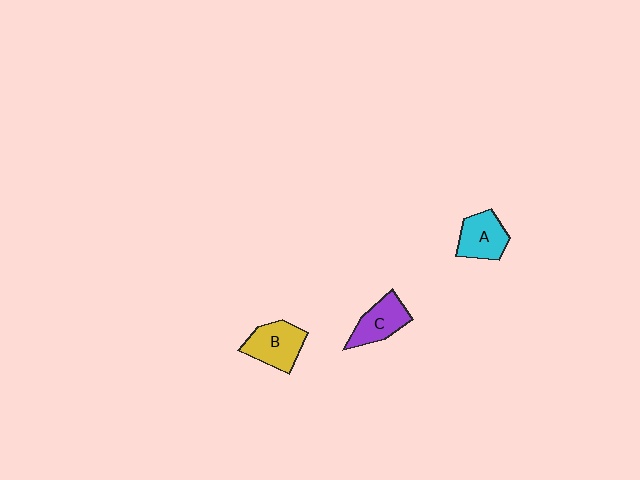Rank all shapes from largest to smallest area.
From largest to smallest: B (yellow), A (cyan), C (purple).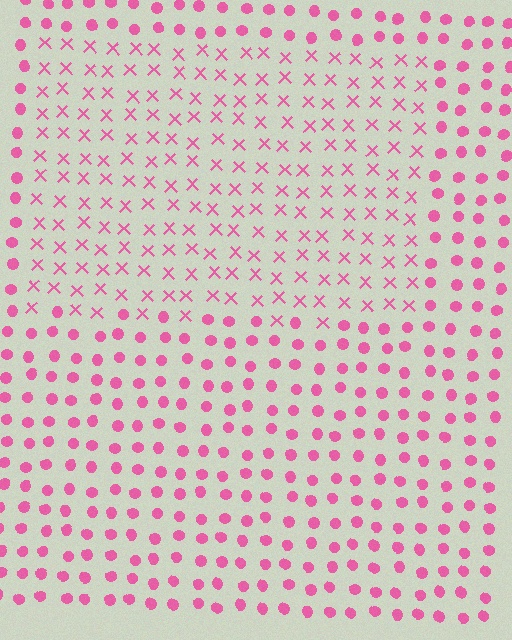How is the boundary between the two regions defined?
The boundary is defined by a change in element shape: X marks inside vs. circles outside. All elements share the same color and spacing.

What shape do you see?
I see a rectangle.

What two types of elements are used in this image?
The image uses X marks inside the rectangle region and circles outside it.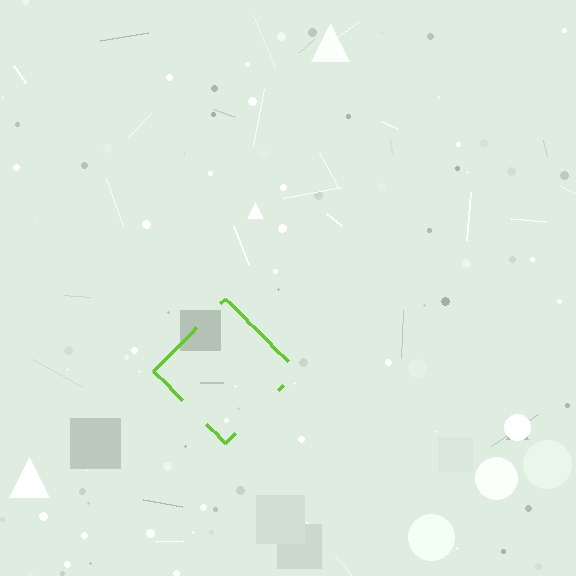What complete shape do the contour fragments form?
The contour fragments form a diamond.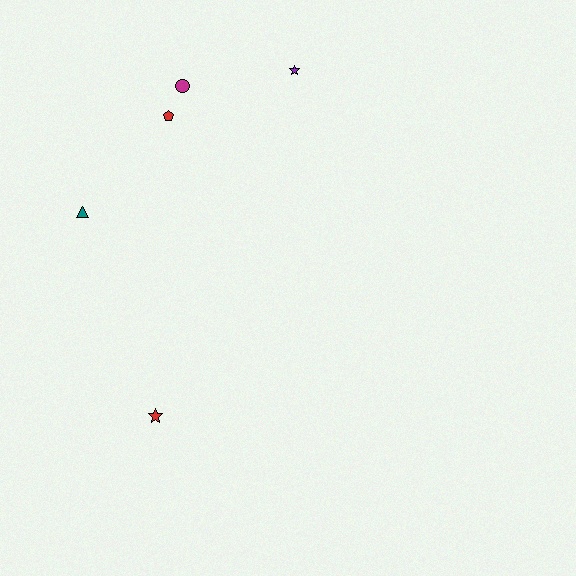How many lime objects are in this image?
There are no lime objects.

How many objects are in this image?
There are 5 objects.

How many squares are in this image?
There are no squares.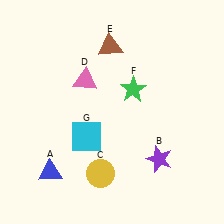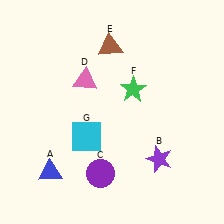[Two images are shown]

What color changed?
The circle (C) changed from yellow in Image 1 to purple in Image 2.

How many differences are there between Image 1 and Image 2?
There is 1 difference between the two images.